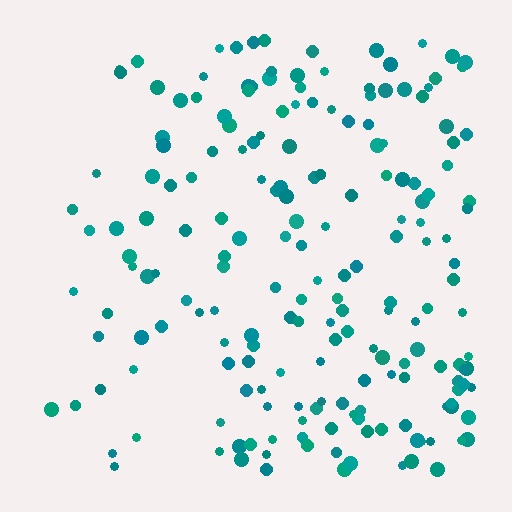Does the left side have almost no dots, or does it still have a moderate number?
Still a moderate number, just noticeably fewer than the right.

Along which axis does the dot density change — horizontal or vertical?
Horizontal.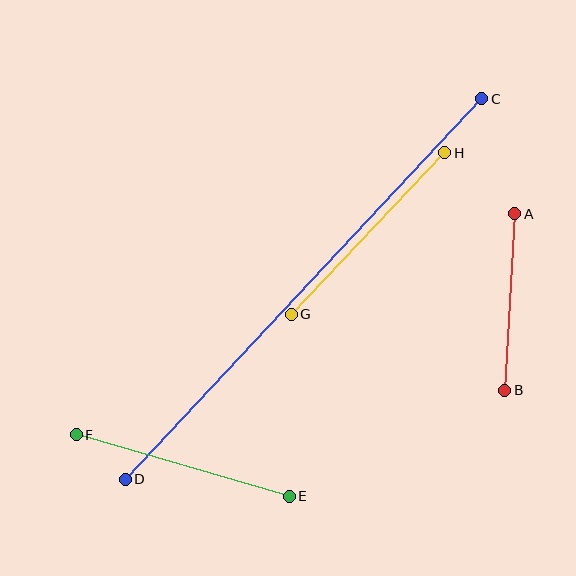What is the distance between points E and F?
The distance is approximately 222 pixels.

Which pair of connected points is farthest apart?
Points C and D are farthest apart.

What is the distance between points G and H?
The distance is approximately 223 pixels.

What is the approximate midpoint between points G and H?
The midpoint is at approximately (368, 234) pixels.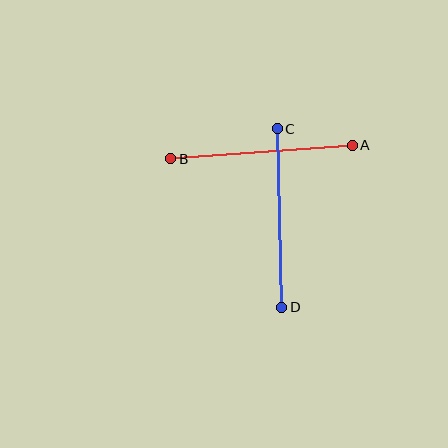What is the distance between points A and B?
The distance is approximately 182 pixels.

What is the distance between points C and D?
The distance is approximately 178 pixels.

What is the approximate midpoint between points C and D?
The midpoint is at approximately (279, 218) pixels.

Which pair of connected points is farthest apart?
Points A and B are farthest apart.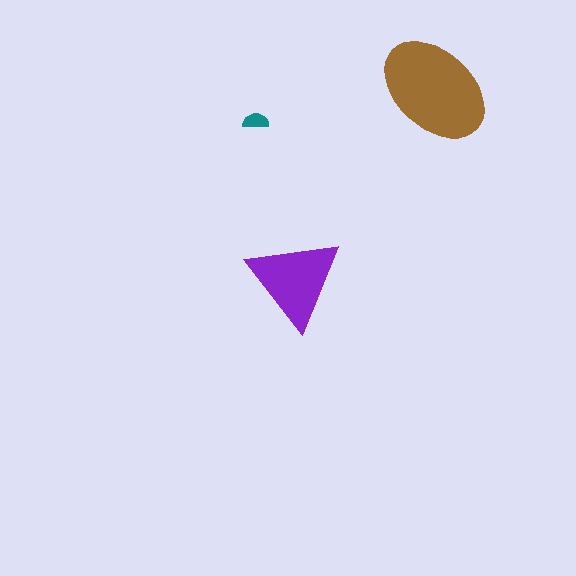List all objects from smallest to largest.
The teal semicircle, the purple triangle, the brown ellipse.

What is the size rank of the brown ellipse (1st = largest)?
1st.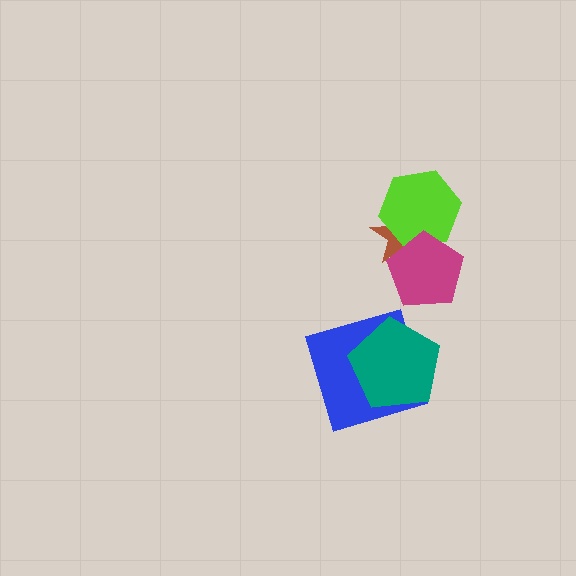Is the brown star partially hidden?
Yes, it is partially covered by another shape.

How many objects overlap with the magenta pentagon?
2 objects overlap with the magenta pentagon.